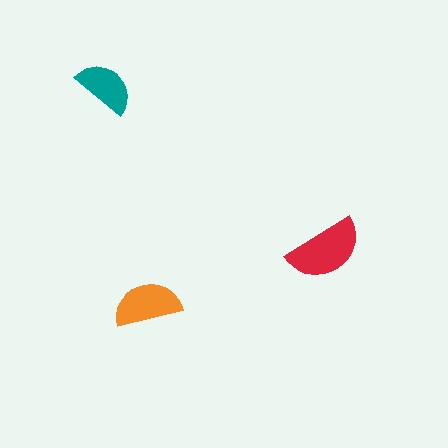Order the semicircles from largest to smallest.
the red one, the orange one, the teal one.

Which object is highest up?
The teal semicircle is topmost.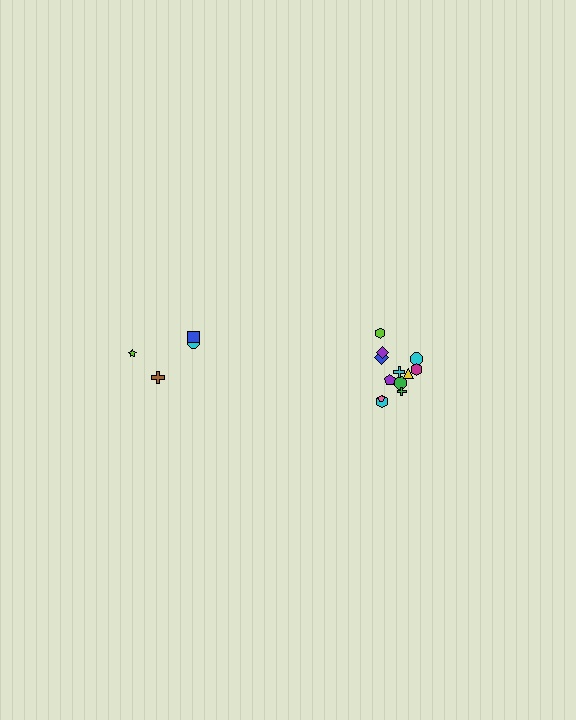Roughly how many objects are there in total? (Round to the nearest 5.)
Roughly 15 objects in total.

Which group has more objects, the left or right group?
The right group.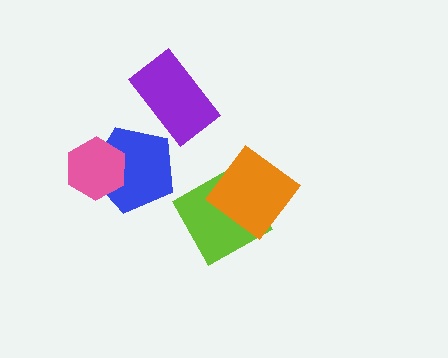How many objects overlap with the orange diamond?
1 object overlaps with the orange diamond.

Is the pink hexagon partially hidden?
No, no other shape covers it.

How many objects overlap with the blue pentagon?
1 object overlaps with the blue pentagon.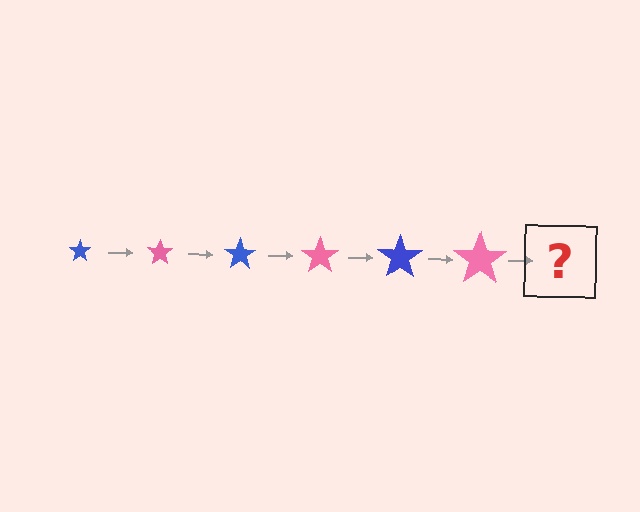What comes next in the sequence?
The next element should be a blue star, larger than the previous one.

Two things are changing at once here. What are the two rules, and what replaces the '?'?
The two rules are that the star grows larger each step and the color cycles through blue and pink. The '?' should be a blue star, larger than the previous one.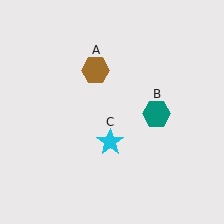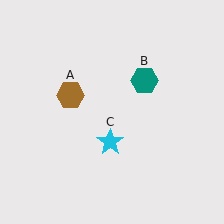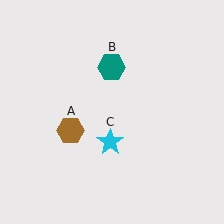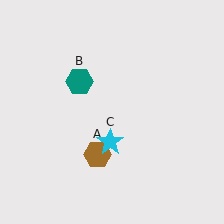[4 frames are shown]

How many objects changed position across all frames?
2 objects changed position: brown hexagon (object A), teal hexagon (object B).